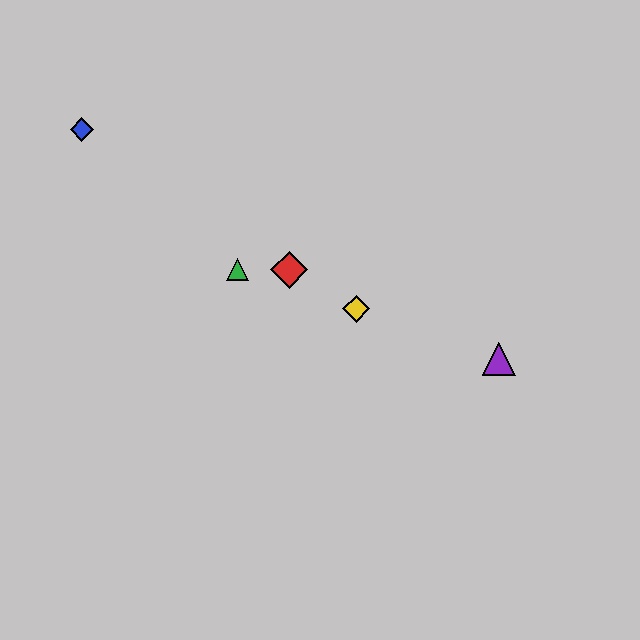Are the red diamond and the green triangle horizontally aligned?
Yes, both are at y≈270.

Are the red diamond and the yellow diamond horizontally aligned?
No, the red diamond is at y≈270 and the yellow diamond is at y≈309.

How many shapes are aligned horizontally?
2 shapes (the red diamond, the green triangle) are aligned horizontally.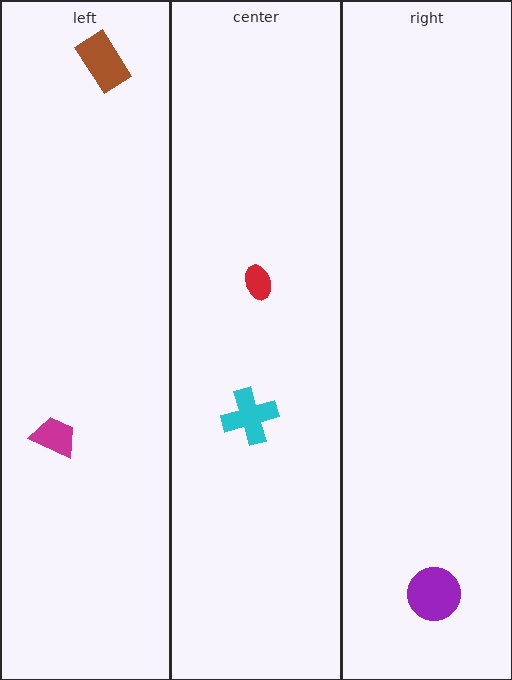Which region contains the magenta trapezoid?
The left region.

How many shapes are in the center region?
2.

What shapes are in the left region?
The magenta trapezoid, the brown rectangle.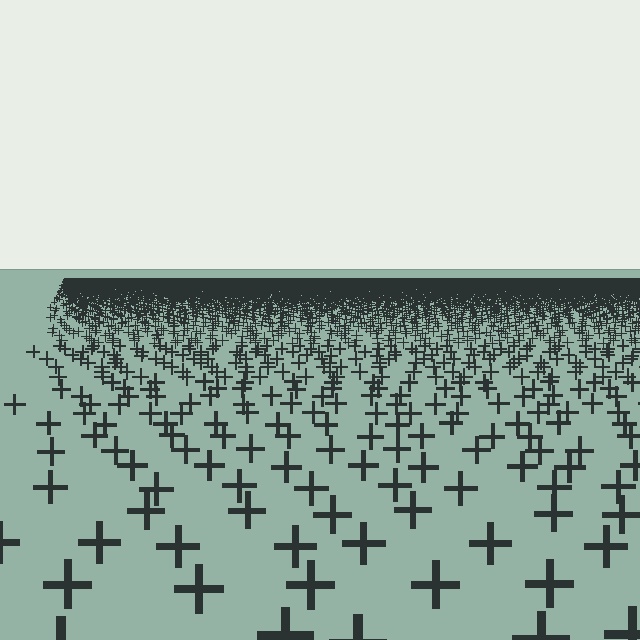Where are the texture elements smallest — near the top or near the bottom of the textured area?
Near the top.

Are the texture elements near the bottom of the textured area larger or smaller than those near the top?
Larger. Near the bottom, elements are closer to the viewer and appear at a bigger on-screen size.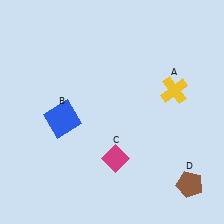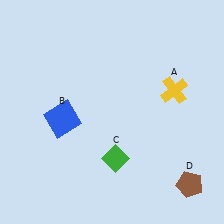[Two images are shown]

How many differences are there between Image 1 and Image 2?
There is 1 difference between the two images.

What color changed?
The diamond (C) changed from magenta in Image 1 to green in Image 2.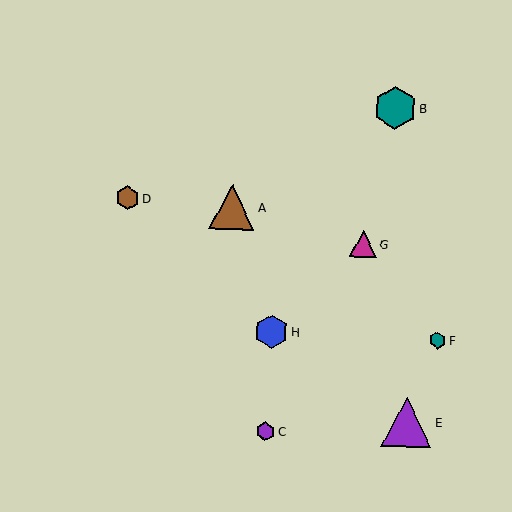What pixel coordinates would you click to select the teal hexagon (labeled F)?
Click at (438, 340) to select the teal hexagon F.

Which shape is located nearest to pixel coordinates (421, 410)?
The purple triangle (labeled E) at (407, 422) is nearest to that location.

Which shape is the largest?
The purple triangle (labeled E) is the largest.